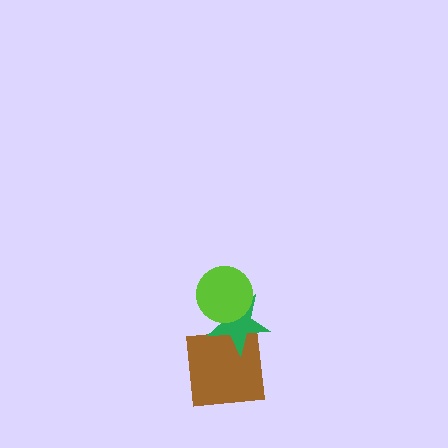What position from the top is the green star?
The green star is 2nd from the top.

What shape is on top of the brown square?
The green star is on top of the brown square.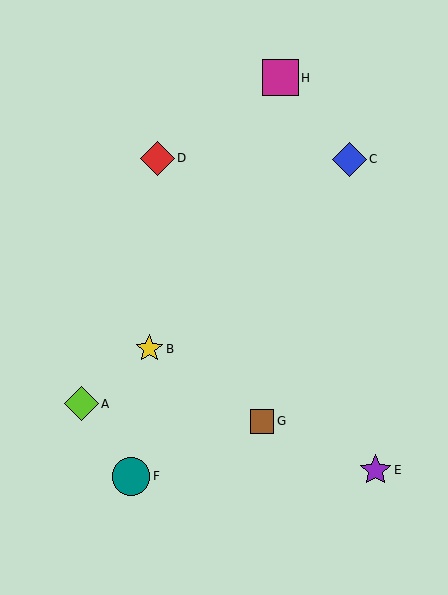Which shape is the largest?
The teal circle (labeled F) is the largest.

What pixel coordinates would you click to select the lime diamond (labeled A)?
Click at (81, 404) to select the lime diamond A.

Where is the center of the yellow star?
The center of the yellow star is at (149, 349).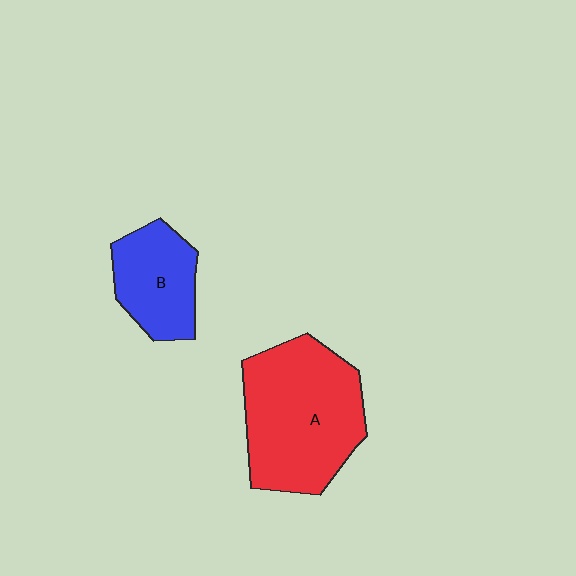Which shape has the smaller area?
Shape B (blue).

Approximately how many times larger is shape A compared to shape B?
Approximately 1.9 times.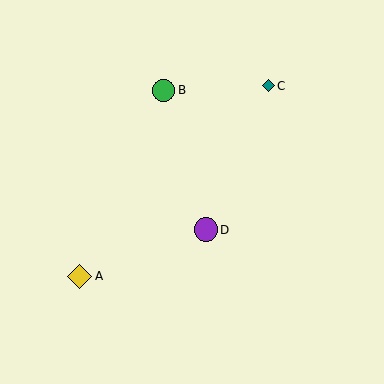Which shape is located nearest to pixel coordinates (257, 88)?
The teal diamond (labeled C) at (268, 86) is nearest to that location.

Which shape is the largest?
The yellow diamond (labeled A) is the largest.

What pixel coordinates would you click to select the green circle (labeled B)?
Click at (164, 90) to select the green circle B.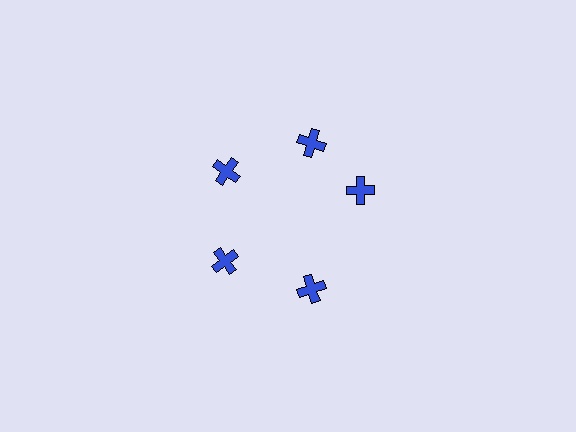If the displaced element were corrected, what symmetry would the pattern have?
It would have 5-fold rotational symmetry — the pattern would map onto itself every 72 degrees.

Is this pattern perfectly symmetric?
No. The 5 blue crosses are arranged in a ring, but one element near the 3 o'clock position is rotated out of alignment along the ring, breaking the 5-fold rotational symmetry.